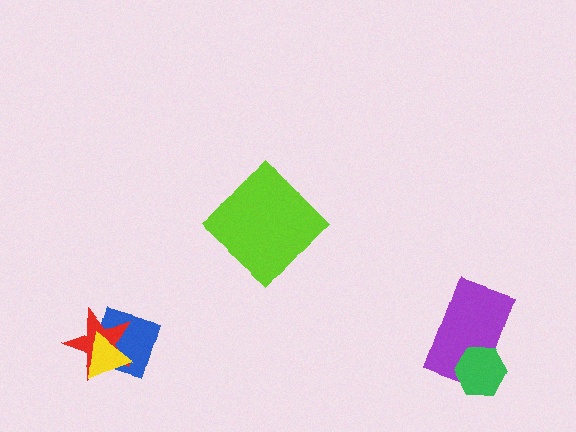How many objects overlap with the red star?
2 objects overlap with the red star.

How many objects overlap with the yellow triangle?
2 objects overlap with the yellow triangle.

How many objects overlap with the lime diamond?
0 objects overlap with the lime diamond.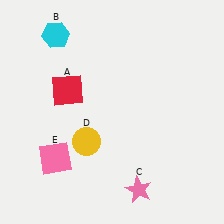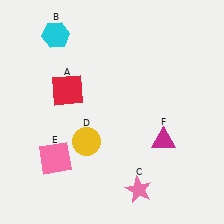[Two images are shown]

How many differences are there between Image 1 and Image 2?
There is 1 difference between the two images.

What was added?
A magenta triangle (F) was added in Image 2.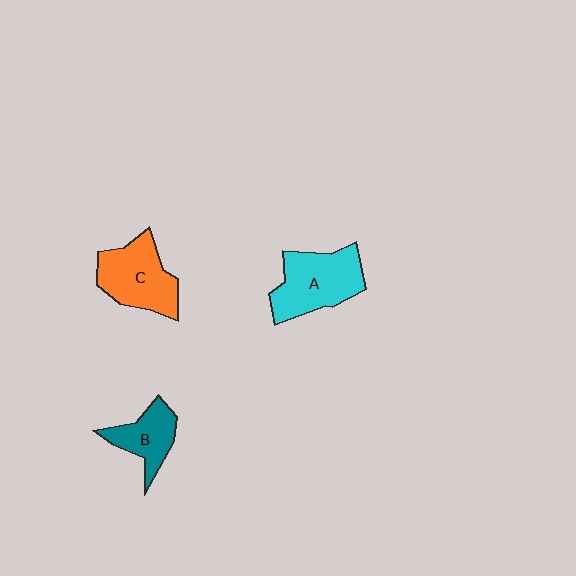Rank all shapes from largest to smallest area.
From largest to smallest: A (cyan), C (orange), B (teal).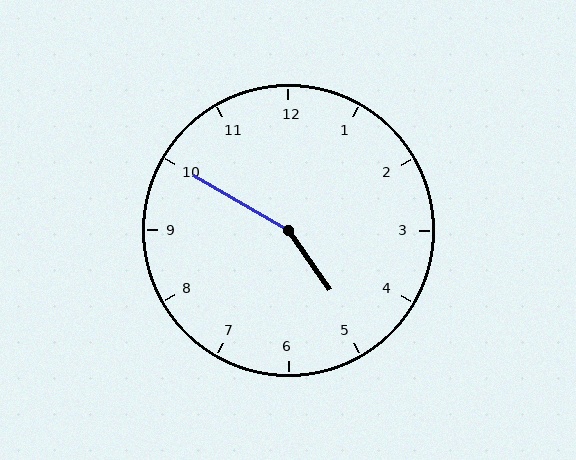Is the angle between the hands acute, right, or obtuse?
It is obtuse.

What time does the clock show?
4:50.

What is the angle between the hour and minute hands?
Approximately 155 degrees.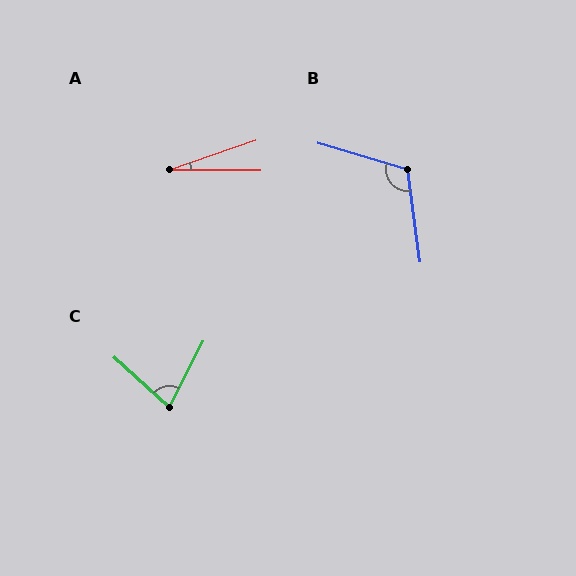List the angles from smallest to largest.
A (19°), C (75°), B (114°).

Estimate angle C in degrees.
Approximately 75 degrees.